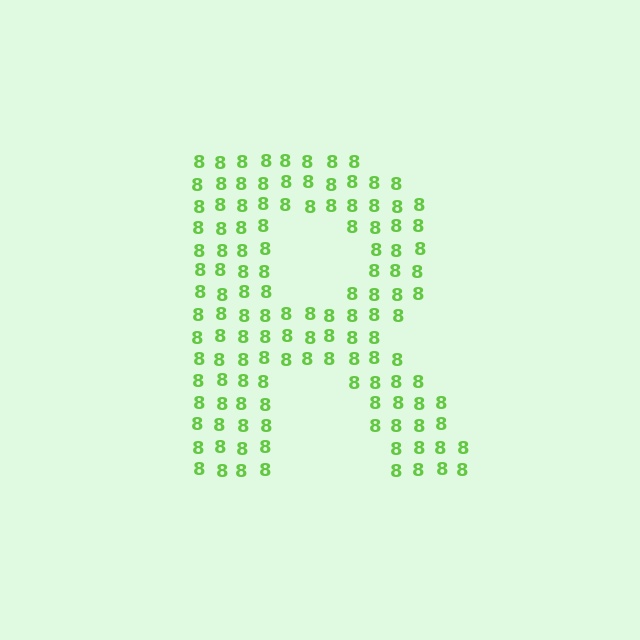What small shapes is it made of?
It is made of small digit 8's.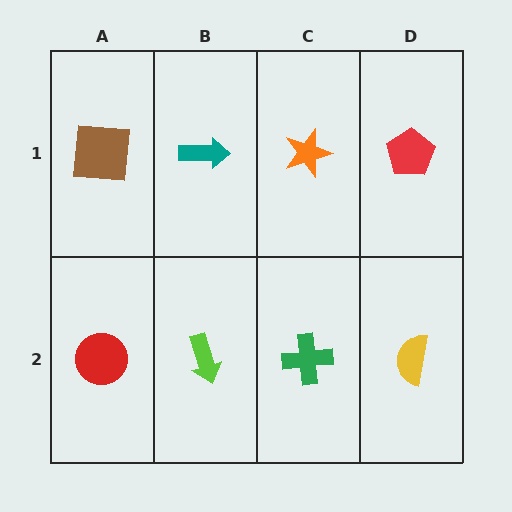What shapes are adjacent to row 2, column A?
A brown square (row 1, column A), a lime arrow (row 2, column B).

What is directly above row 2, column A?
A brown square.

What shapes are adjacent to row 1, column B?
A lime arrow (row 2, column B), a brown square (row 1, column A), an orange star (row 1, column C).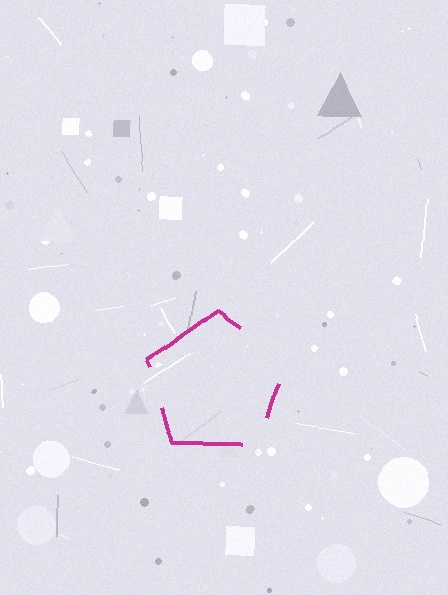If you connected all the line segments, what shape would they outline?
They would outline a pentagon.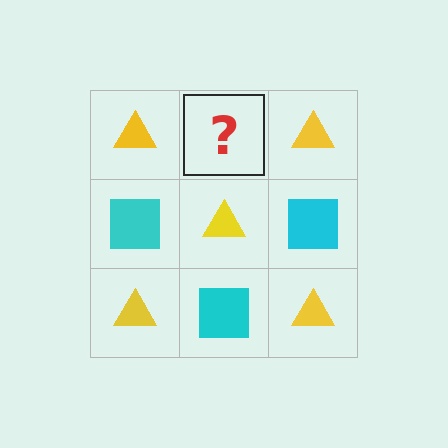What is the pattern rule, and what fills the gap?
The rule is that it alternates yellow triangle and cyan square in a checkerboard pattern. The gap should be filled with a cyan square.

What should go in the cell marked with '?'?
The missing cell should contain a cyan square.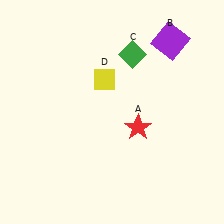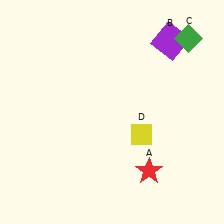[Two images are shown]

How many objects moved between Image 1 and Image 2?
3 objects moved between the two images.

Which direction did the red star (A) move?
The red star (A) moved down.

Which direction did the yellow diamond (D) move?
The yellow diamond (D) moved down.